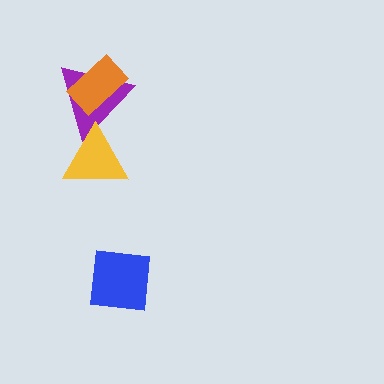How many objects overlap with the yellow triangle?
1 object overlaps with the yellow triangle.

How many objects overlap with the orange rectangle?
1 object overlaps with the orange rectangle.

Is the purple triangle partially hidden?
Yes, it is partially covered by another shape.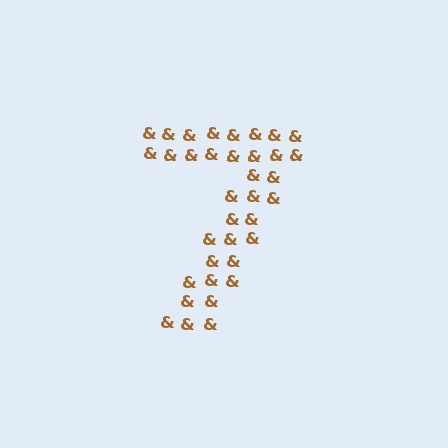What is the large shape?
The large shape is the digit 7.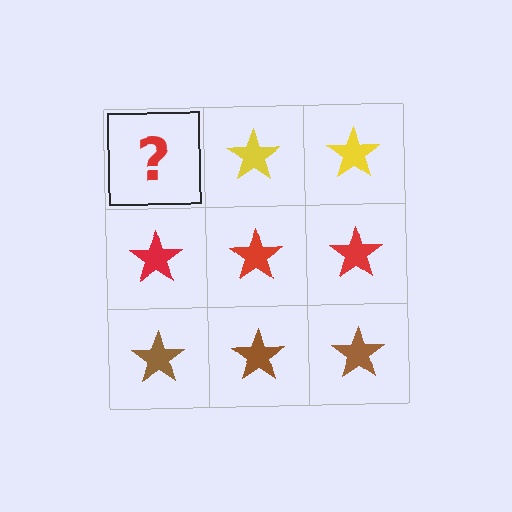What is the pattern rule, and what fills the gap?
The rule is that each row has a consistent color. The gap should be filled with a yellow star.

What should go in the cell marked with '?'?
The missing cell should contain a yellow star.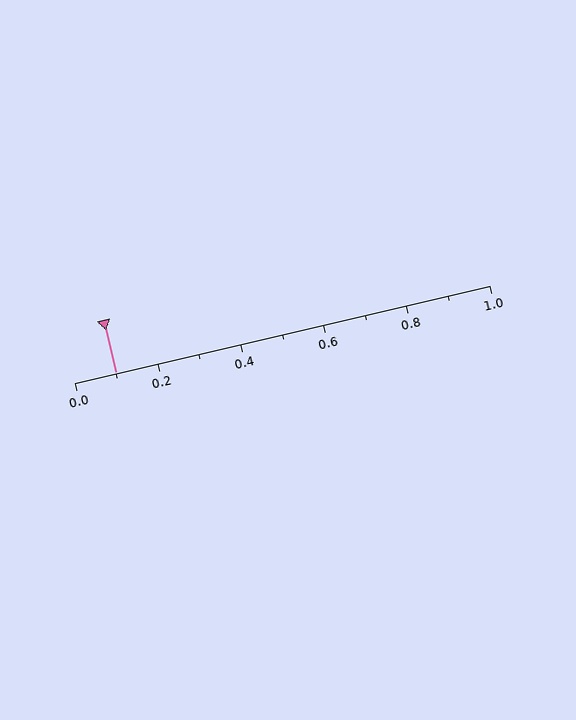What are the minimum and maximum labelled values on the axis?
The axis runs from 0.0 to 1.0.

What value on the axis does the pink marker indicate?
The marker indicates approximately 0.1.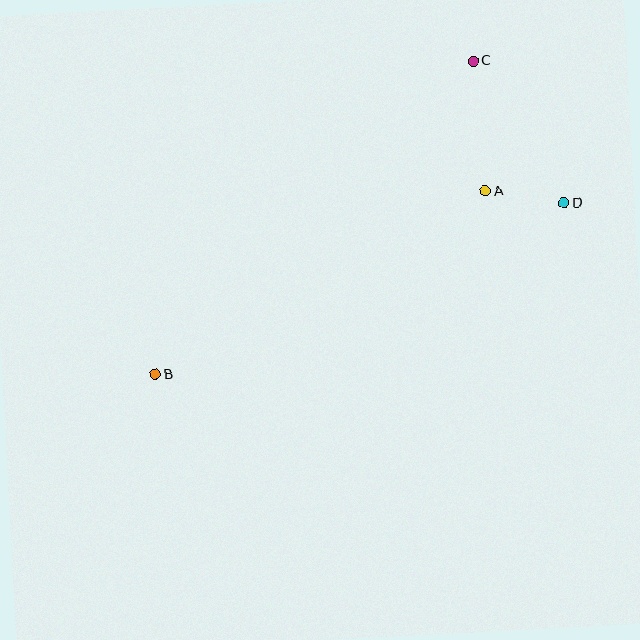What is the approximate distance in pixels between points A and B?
The distance between A and B is approximately 378 pixels.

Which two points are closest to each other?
Points A and D are closest to each other.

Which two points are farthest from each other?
Points B and C are farthest from each other.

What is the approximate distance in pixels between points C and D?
The distance between C and D is approximately 169 pixels.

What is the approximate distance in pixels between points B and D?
The distance between B and D is approximately 443 pixels.